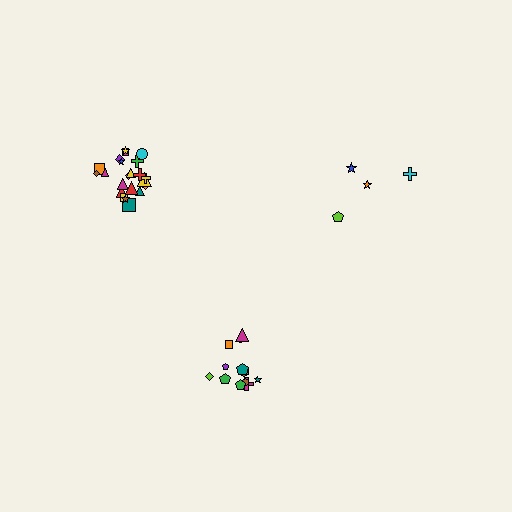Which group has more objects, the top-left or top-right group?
The top-left group.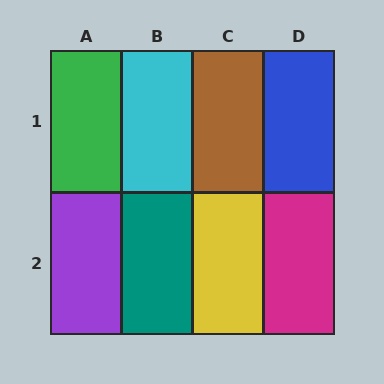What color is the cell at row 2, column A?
Purple.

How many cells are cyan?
1 cell is cyan.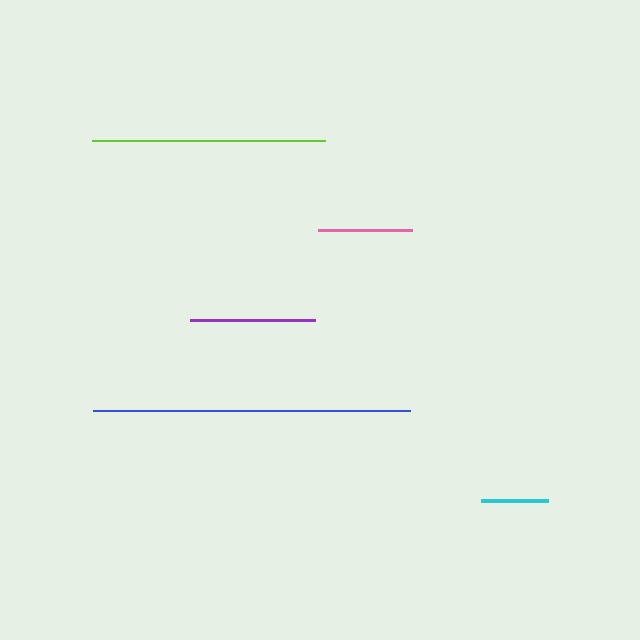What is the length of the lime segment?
The lime segment is approximately 233 pixels long.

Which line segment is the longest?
The blue line is the longest at approximately 317 pixels.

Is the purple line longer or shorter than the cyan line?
The purple line is longer than the cyan line.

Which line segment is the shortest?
The cyan line is the shortest at approximately 67 pixels.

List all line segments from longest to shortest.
From longest to shortest: blue, lime, purple, pink, cyan.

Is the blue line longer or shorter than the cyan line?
The blue line is longer than the cyan line.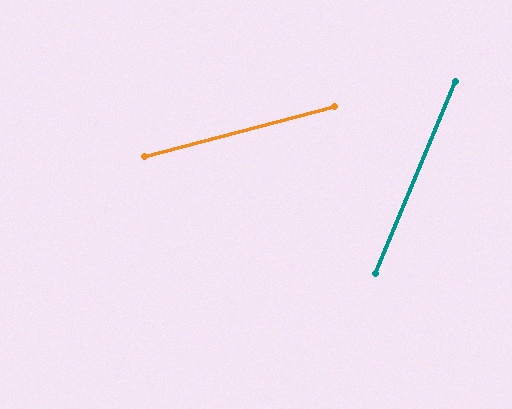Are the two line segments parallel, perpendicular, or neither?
Neither parallel nor perpendicular — they differ by about 53°.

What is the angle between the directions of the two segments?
Approximately 53 degrees.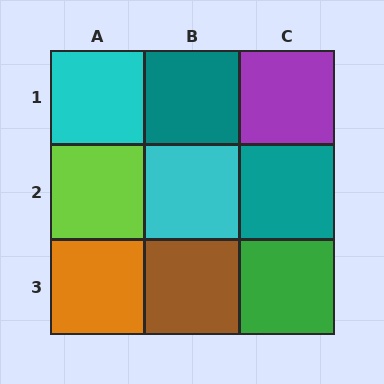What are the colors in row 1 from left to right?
Cyan, teal, purple.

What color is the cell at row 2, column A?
Lime.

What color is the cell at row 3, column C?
Green.